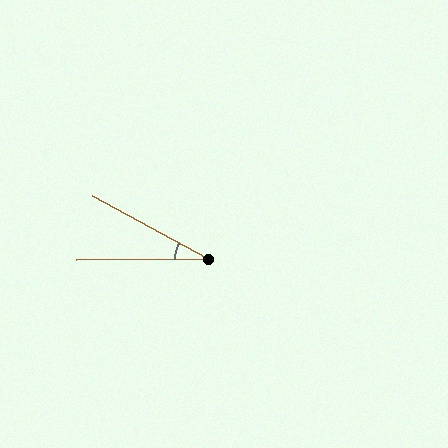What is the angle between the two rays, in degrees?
Approximately 29 degrees.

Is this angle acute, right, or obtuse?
It is acute.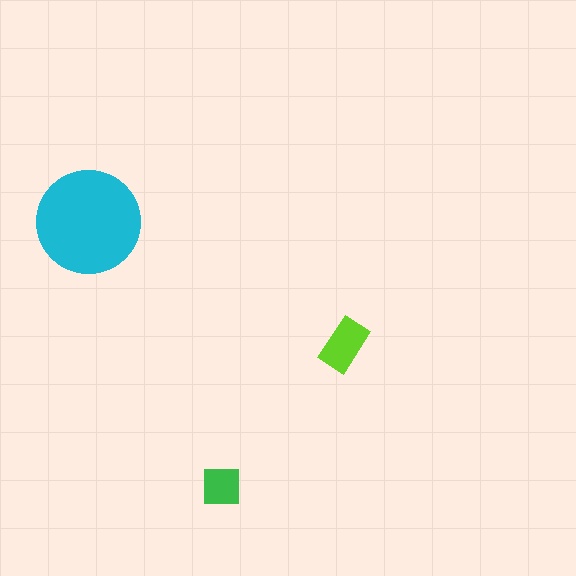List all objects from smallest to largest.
The green square, the lime rectangle, the cyan circle.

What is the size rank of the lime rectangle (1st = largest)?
2nd.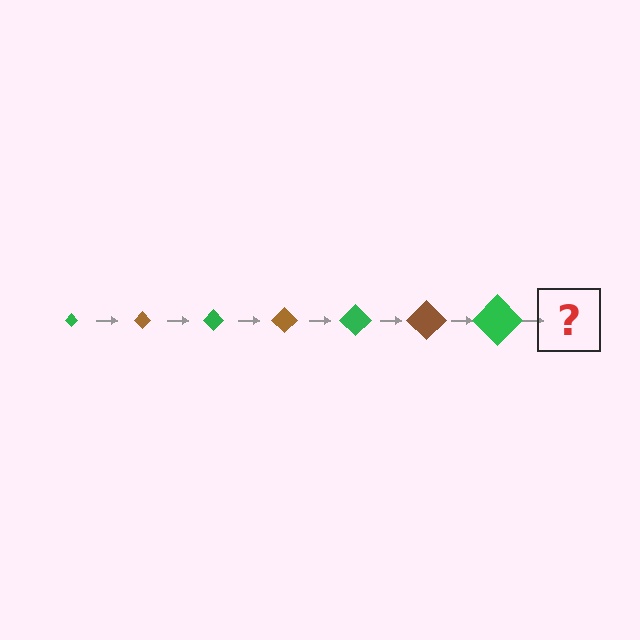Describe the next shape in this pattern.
It should be a brown diamond, larger than the previous one.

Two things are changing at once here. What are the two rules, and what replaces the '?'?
The two rules are that the diamond grows larger each step and the color cycles through green and brown. The '?' should be a brown diamond, larger than the previous one.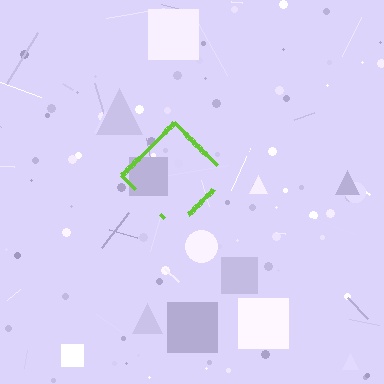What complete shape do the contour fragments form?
The contour fragments form a diamond.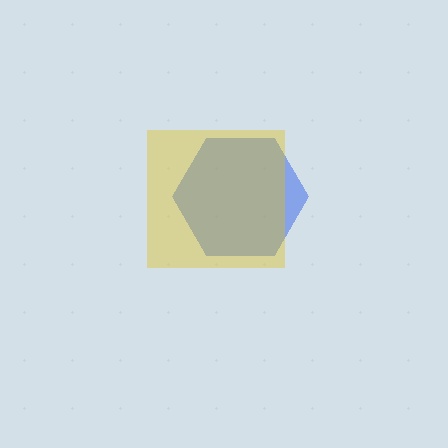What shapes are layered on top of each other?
The layered shapes are: a blue hexagon, a yellow square.